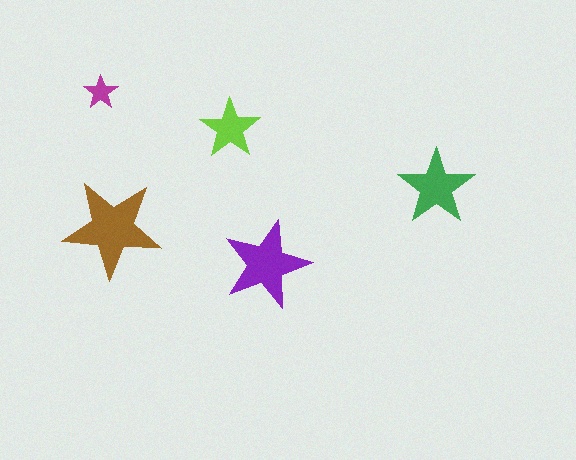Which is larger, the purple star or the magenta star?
The purple one.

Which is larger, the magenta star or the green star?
The green one.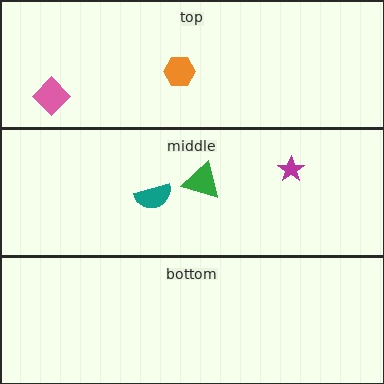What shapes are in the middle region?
The green triangle, the teal semicircle, the magenta star.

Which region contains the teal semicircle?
The middle region.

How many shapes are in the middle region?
3.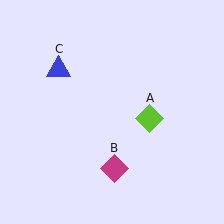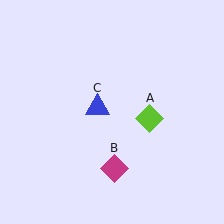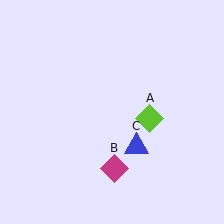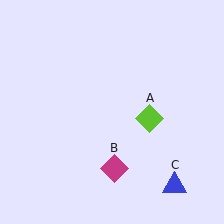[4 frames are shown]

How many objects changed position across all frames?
1 object changed position: blue triangle (object C).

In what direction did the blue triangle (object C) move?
The blue triangle (object C) moved down and to the right.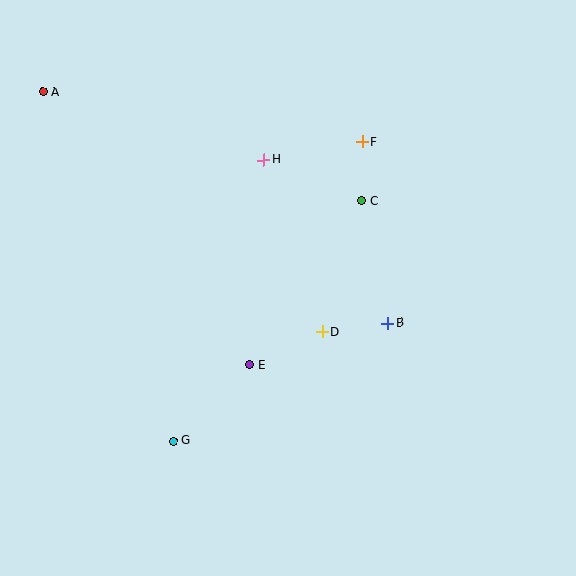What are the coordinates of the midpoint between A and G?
The midpoint between A and G is at (108, 267).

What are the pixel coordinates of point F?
Point F is at (362, 142).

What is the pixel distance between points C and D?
The distance between C and D is 137 pixels.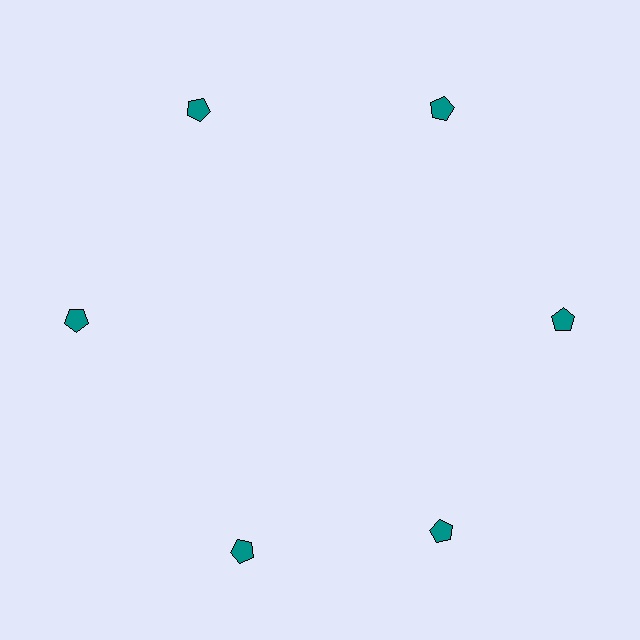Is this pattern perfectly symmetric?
No. The 6 teal pentagons are arranged in a ring, but one element near the 7 o'clock position is rotated out of alignment along the ring, breaking the 6-fold rotational symmetry.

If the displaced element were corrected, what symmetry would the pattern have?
It would have 6-fold rotational symmetry — the pattern would map onto itself every 60 degrees.